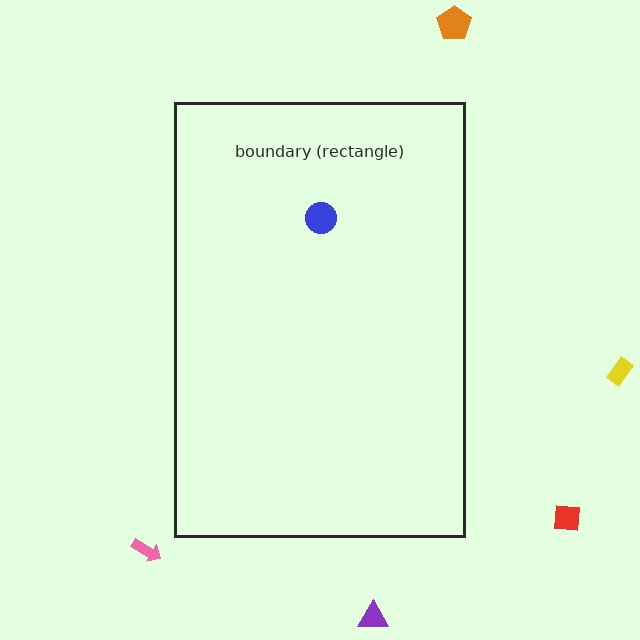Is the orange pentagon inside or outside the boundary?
Outside.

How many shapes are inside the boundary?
1 inside, 5 outside.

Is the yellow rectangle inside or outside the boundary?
Outside.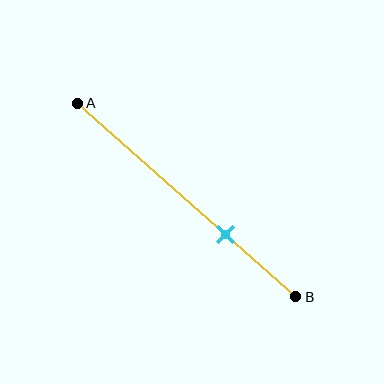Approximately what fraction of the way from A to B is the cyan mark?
The cyan mark is approximately 70% of the way from A to B.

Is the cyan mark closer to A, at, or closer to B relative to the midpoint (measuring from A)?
The cyan mark is closer to point B than the midpoint of segment AB.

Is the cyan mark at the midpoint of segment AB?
No, the mark is at about 70% from A, not at the 50% midpoint.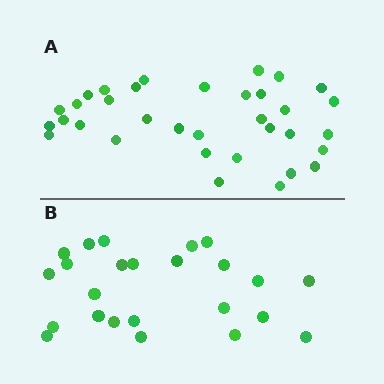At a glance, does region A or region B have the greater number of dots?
Region A (the top region) has more dots.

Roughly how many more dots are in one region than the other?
Region A has roughly 10 or so more dots than region B.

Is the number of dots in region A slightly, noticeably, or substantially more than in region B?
Region A has noticeably more, but not dramatically so. The ratio is roughly 1.4 to 1.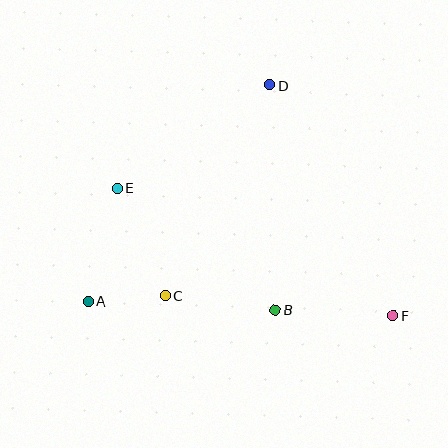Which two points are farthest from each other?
Points A and F are farthest from each other.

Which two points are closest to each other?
Points A and C are closest to each other.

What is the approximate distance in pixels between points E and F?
The distance between E and F is approximately 304 pixels.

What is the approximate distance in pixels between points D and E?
The distance between D and E is approximately 184 pixels.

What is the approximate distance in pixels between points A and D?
The distance between A and D is approximately 283 pixels.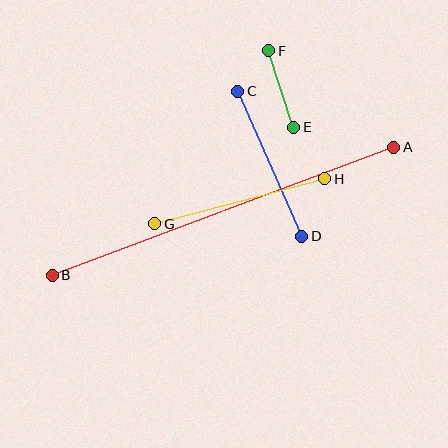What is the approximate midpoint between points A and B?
The midpoint is at approximately (223, 211) pixels.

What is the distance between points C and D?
The distance is approximately 159 pixels.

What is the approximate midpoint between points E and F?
The midpoint is at approximately (281, 89) pixels.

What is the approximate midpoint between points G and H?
The midpoint is at approximately (240, 201) pixels.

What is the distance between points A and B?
The distance is approximately 364 pixels.